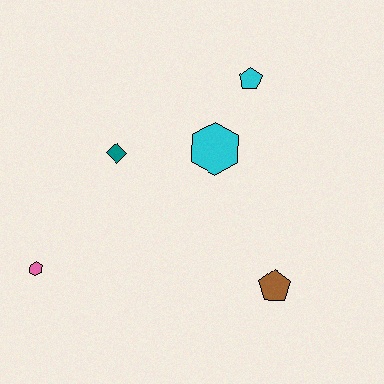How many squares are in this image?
There are no squares.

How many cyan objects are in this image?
There are 2 cyan objects.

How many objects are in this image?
There are 5 objects.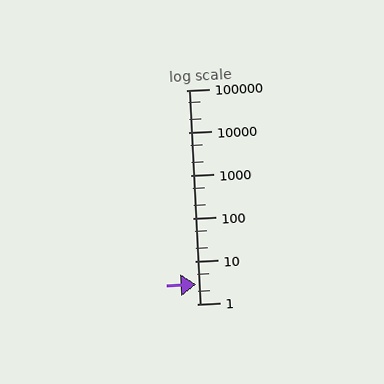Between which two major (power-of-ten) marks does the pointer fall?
The pointer is between 1 and 10.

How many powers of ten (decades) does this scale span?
The scale spans 5 decades, from 1 to 100000.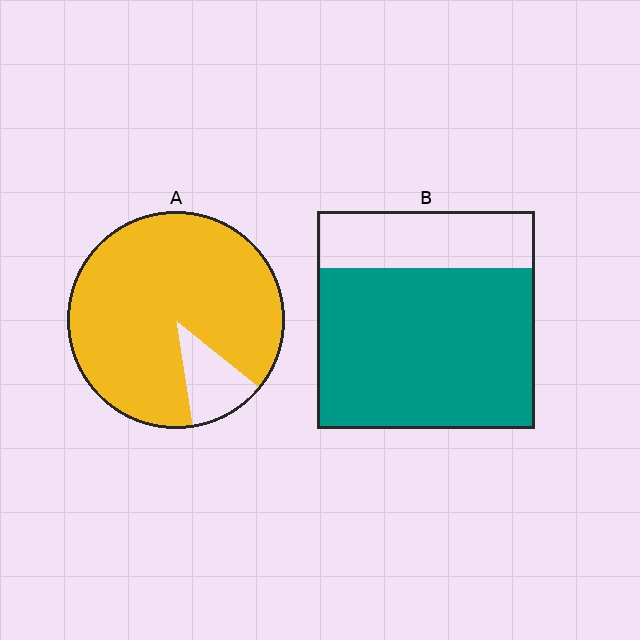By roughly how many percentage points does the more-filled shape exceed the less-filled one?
By roughly 15 percentage points (A over B).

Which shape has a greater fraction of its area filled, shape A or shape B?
Shape A.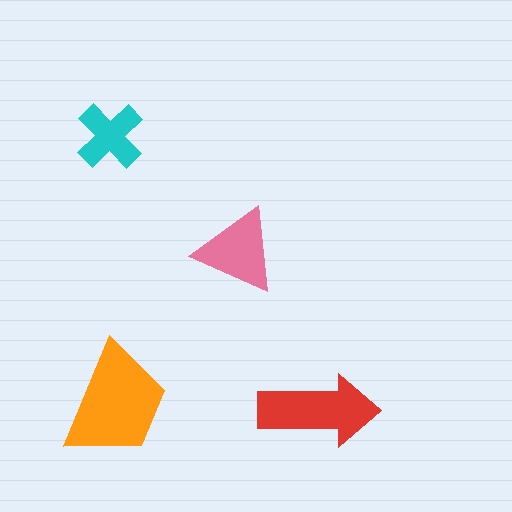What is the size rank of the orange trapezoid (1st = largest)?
1st.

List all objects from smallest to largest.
The cyan cross, the pink triangle, the red arrow, the orange trapezoid.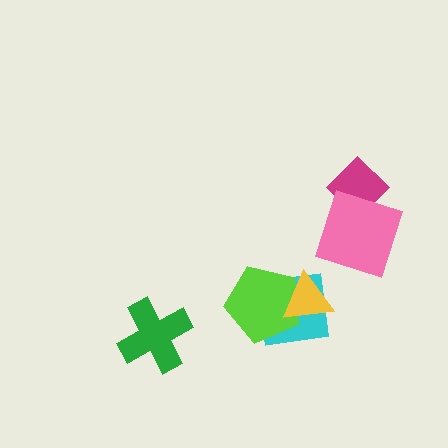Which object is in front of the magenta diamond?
The pink diamond is in front of the magenta diamond.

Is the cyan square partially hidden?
Yes, it is partially covered by another shape.